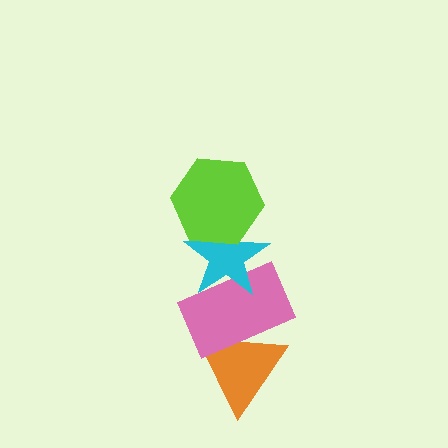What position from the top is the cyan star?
The cyan star is 2nd from the top.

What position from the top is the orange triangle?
The orange triangle is 4th from the top.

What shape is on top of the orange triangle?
The pink rectangle is on top of the orange triangle.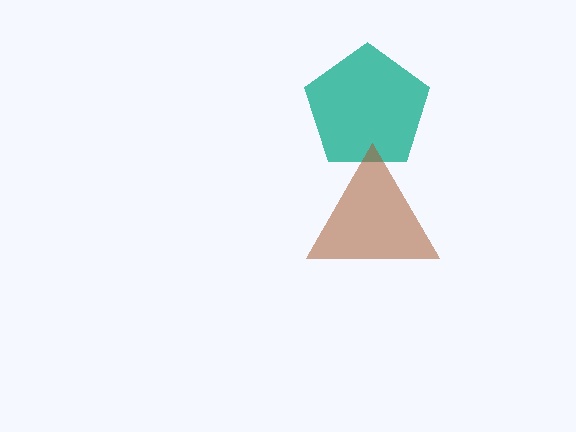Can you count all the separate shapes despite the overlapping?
Yes, there are 2 separate shapes.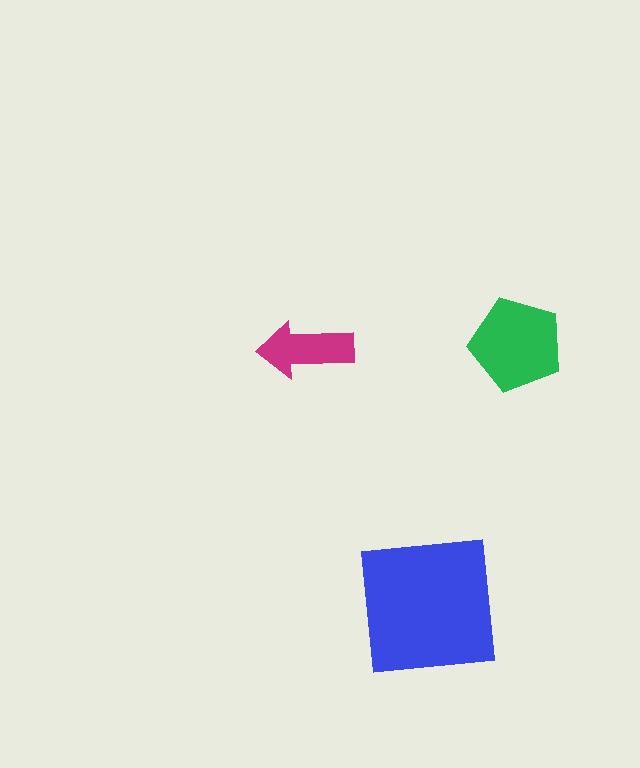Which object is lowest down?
The blue square is bottommost.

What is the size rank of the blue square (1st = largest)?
1st.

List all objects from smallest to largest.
The magenta arrow, the green pentagon, the blue square.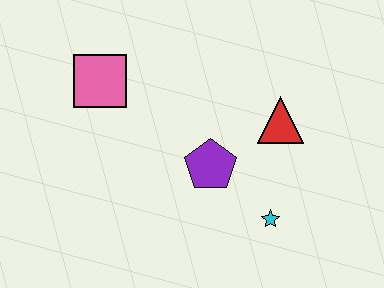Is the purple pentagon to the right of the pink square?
Yes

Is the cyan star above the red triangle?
No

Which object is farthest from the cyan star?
The pink square is farthest from the cyan star.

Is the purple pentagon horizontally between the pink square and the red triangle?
Yes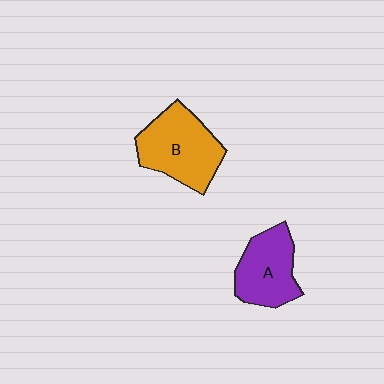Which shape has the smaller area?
Shape A (purple).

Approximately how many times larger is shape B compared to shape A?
Approximately 1.2 times.